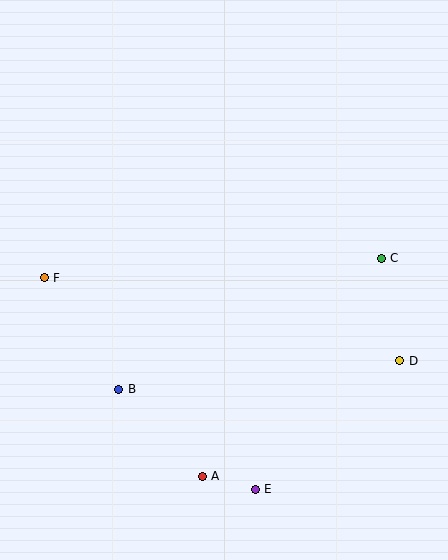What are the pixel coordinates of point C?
Point C is at (381, 258).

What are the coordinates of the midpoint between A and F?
The midpoint between A and F is at (123, 377).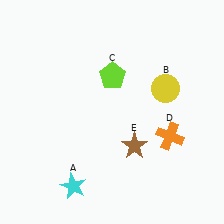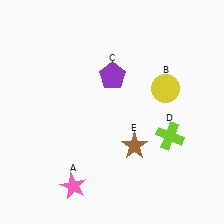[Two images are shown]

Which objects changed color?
A changed from cyan to pink. C changed from lime to purple. D changed from orange to lime.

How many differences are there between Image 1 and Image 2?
There are 3 differences between the two images.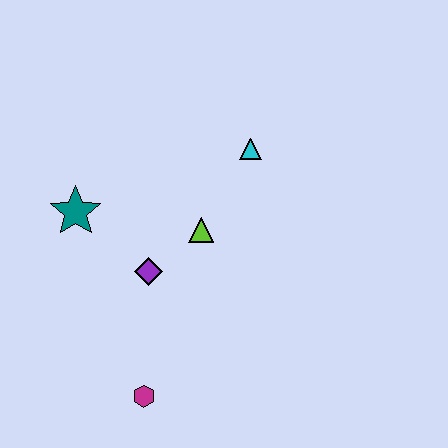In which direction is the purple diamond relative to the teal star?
The purple diamond is to the right of the teal star.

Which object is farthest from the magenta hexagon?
The cyan triangle is farthest from the magenta hexagon.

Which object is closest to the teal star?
The purple diamond is closest to the teal star.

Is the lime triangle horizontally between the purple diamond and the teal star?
No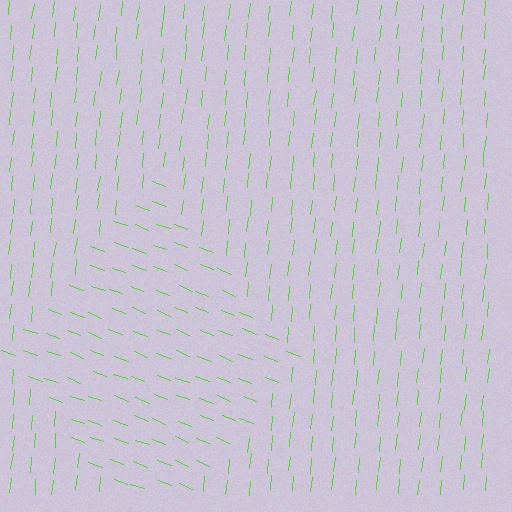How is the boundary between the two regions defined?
The boundary is defined purely by a change in line orientation (approximately 75 degrees difference). All lines are the same color and thickness.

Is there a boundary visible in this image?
Yes, there is a texture boundary formed by a change in line orientation.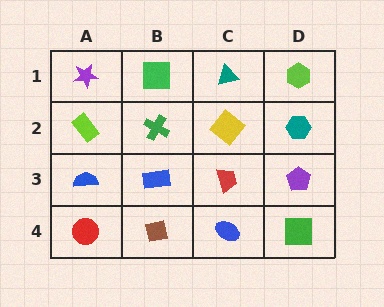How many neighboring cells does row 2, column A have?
3.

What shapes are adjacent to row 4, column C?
A red trapezoid (row 3, column C), a brown square (row 4, column B), a green square (row 4, column D).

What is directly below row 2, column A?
A blue semicircle.